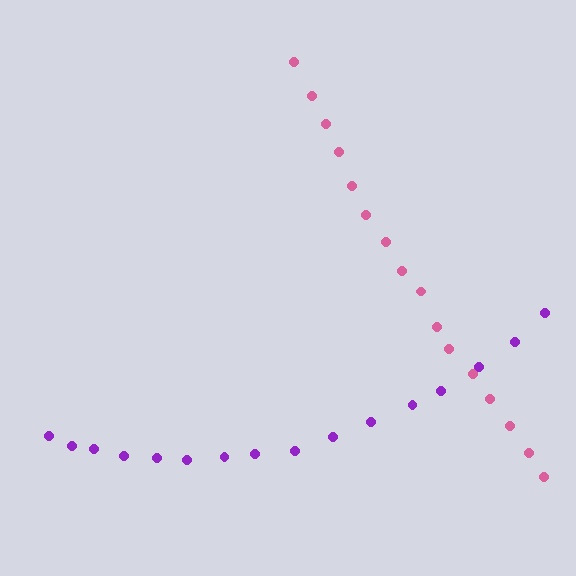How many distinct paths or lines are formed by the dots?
There are 2 distinct paths.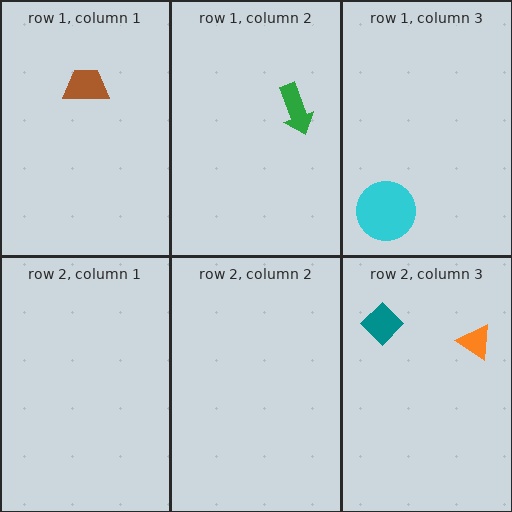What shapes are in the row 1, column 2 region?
The green arrow.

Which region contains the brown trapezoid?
The row 1, column 1 region.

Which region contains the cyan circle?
The row 1, column 3 region.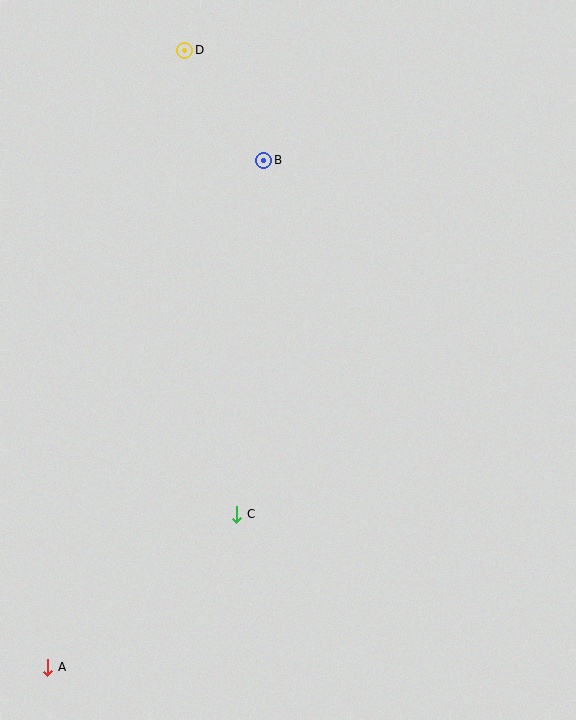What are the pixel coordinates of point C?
Point C is at (237, 514).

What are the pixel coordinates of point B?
Point B is at (264, 160).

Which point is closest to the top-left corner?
Point D is closest to the top-left corner.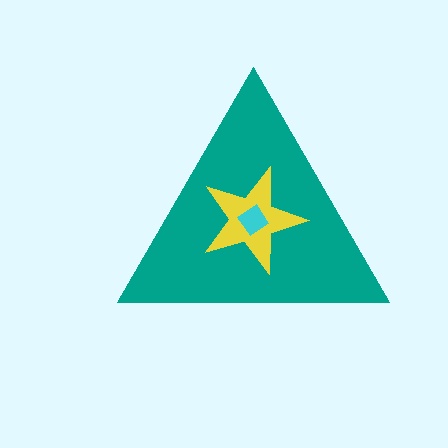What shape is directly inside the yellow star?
The cyan diamond.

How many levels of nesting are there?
3.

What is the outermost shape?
The teal triangle.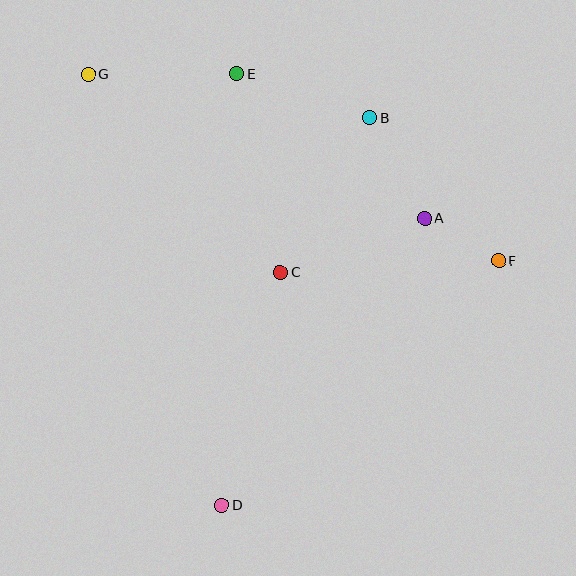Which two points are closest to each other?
Points A and F are closest to each other.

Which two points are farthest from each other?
Points D and G are farthest from each other.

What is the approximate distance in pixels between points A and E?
The distance between A and E is approximately 237 pixels.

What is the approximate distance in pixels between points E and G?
The distance between E and G is approximately 149 pixels.